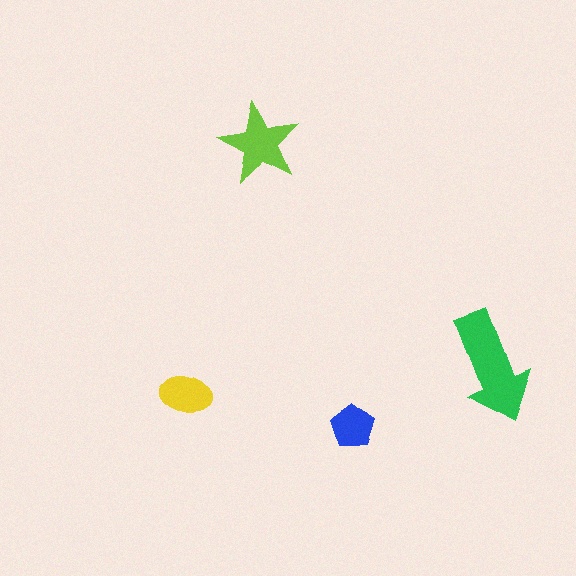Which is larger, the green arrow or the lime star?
The green arrow.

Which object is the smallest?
The blue pentagon.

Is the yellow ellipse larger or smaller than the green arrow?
Smaller.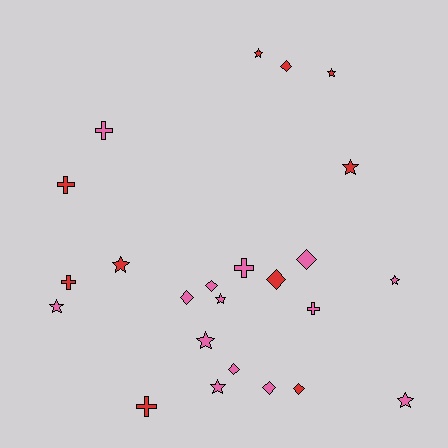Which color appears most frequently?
Pink, with 14 objects.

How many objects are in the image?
There are 24 objects.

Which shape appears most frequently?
Star, with 10 objects.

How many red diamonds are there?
There are 3 red diamonds.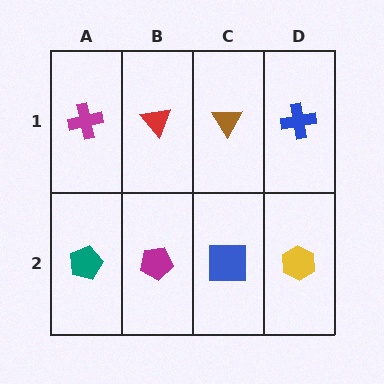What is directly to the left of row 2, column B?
A teal pentagon.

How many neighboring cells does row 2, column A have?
2.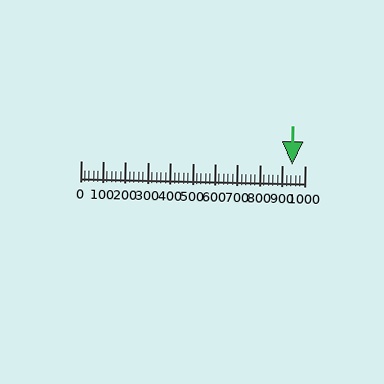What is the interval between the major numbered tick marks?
The major tick marks are spaced 100 units apart.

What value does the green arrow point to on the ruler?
The green arrow points to approximately 945.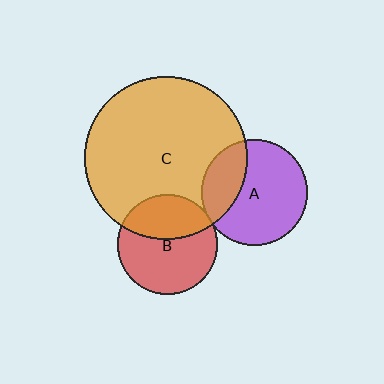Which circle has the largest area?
Circle C (orange).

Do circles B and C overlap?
Yes.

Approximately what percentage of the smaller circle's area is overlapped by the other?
Approximately 35%.